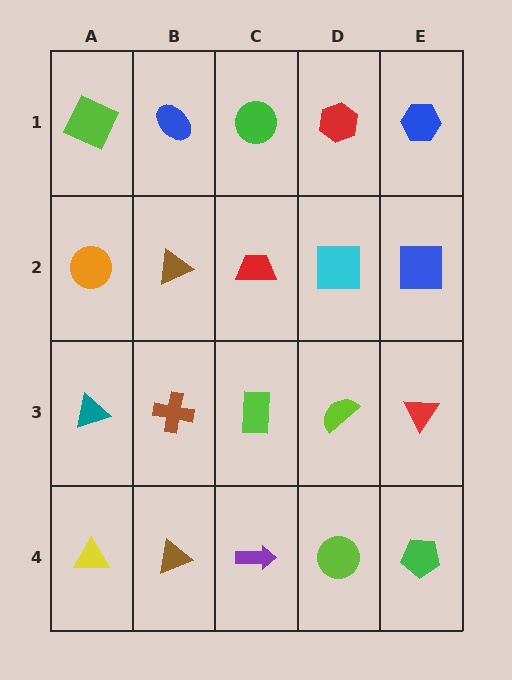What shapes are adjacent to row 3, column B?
A brown triangle (row 2, column B), a brown triangle (row 4, column B), a teal triangle (row 3, column A), a lime rectangle (row 3, column C).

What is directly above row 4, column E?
A red triangle.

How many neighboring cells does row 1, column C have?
3.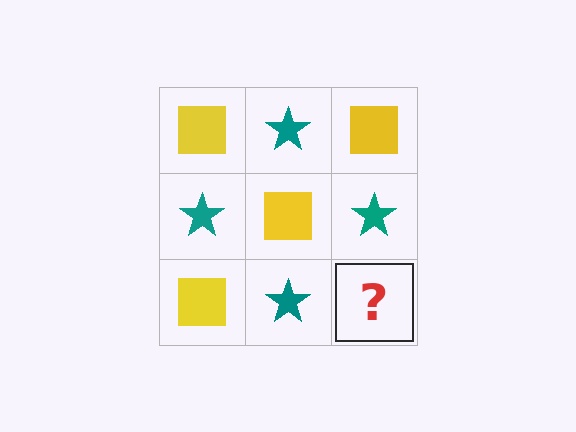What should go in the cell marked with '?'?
The missing cell should contain a yellow square.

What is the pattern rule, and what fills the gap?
The rule is that it alternates yellow square and teal star in a checkerboard pattern. The gap should be filled with a yellow square.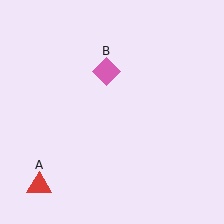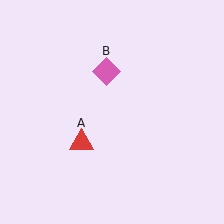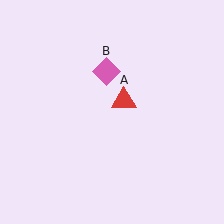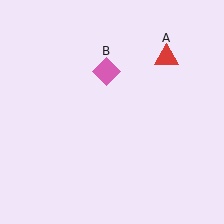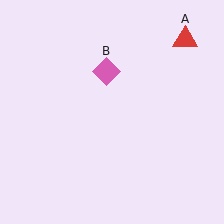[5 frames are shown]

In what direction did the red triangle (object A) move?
The red triangle (object A) moved up and to the right.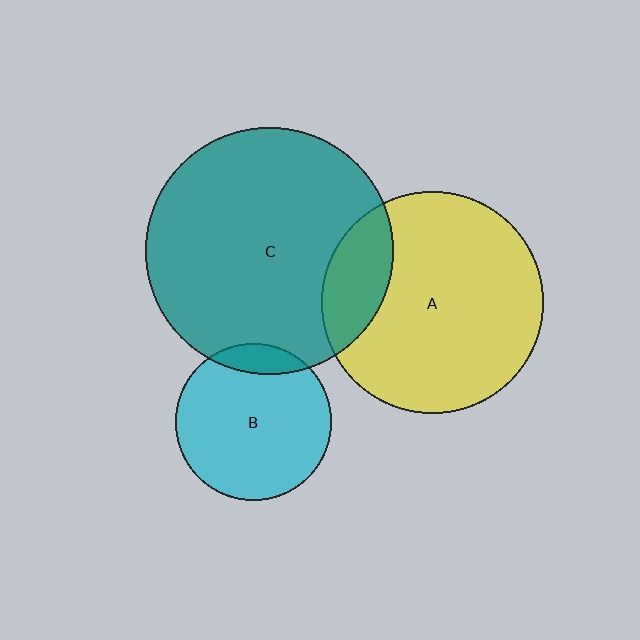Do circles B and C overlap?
Yes.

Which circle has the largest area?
Circle C (teal).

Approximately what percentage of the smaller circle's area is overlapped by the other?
Approximately 10%.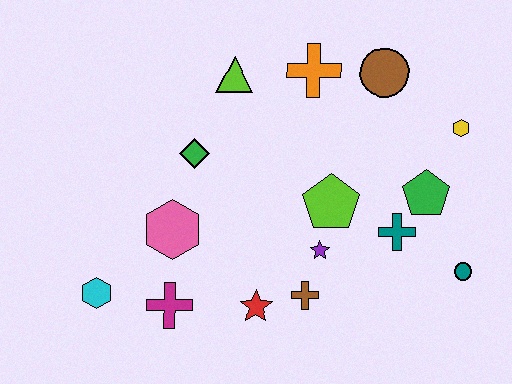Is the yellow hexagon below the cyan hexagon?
No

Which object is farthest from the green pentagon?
The cyan hexagon is farthest from the green pentagon.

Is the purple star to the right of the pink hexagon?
Yes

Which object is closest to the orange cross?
The brown circle is closest to the orange cross.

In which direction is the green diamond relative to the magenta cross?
The green diamond is above the magenta cross.